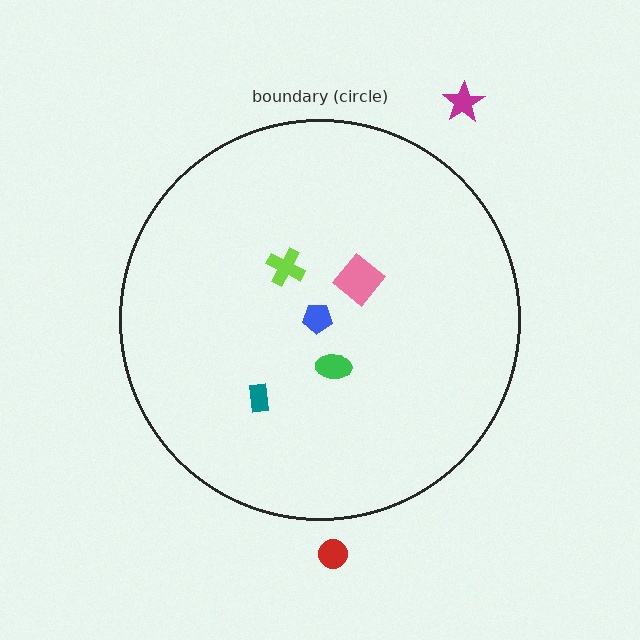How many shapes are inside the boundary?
5 inside, 2 outside.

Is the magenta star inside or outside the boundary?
Outside.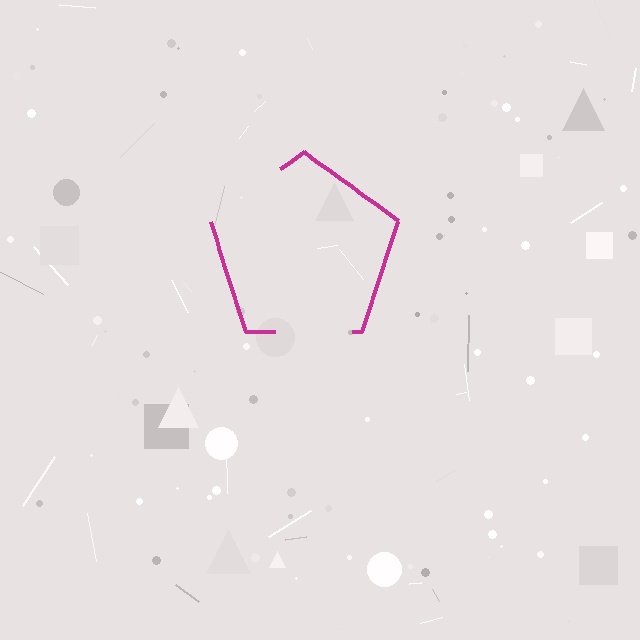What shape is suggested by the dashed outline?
The dashed outline suggests a pentagon.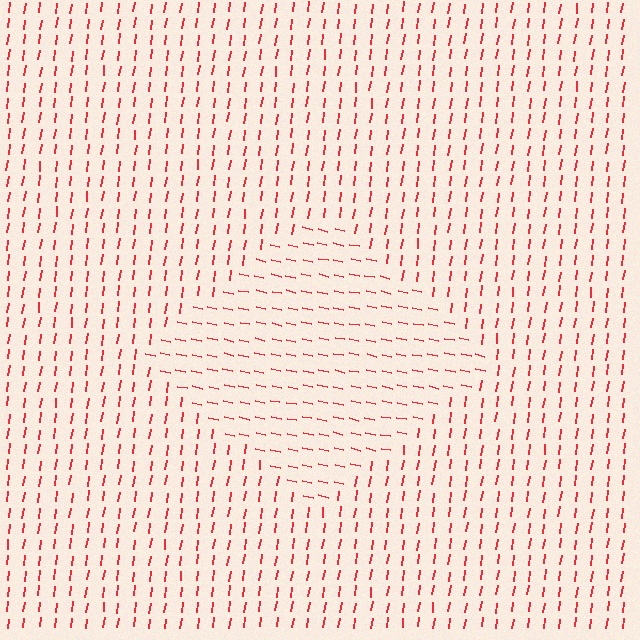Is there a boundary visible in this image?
Yes, there is a texture boundary formed by a change in line orientation.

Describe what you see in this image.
The image is filled with small red line segments. A diamond region in the image has lines oriented differently from the surrounding lines, creating a visible texture boundary.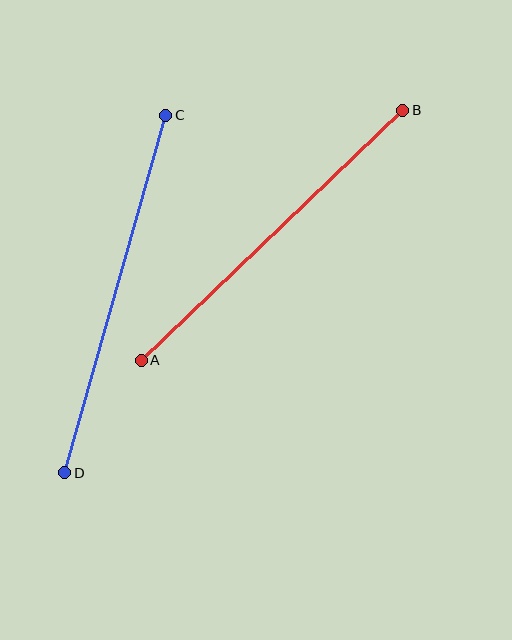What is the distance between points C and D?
The distance is approximately 372 pixels.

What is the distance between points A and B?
The distance is approximately 362 pixels.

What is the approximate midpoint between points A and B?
The midpoint is at approximately (272, 235) pixels.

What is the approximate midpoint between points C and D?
The midpoint is at approximately (115, 294) pixels.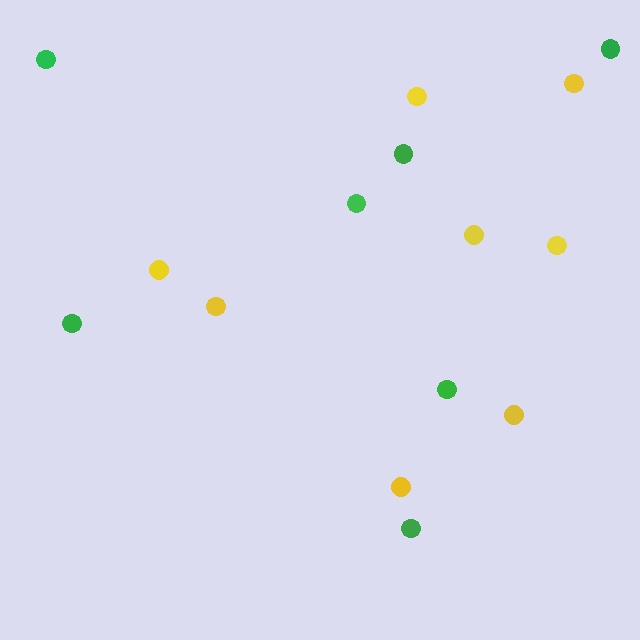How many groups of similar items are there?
There are 2 groups: one group of green circles (7) and one group of yellow circles (8).